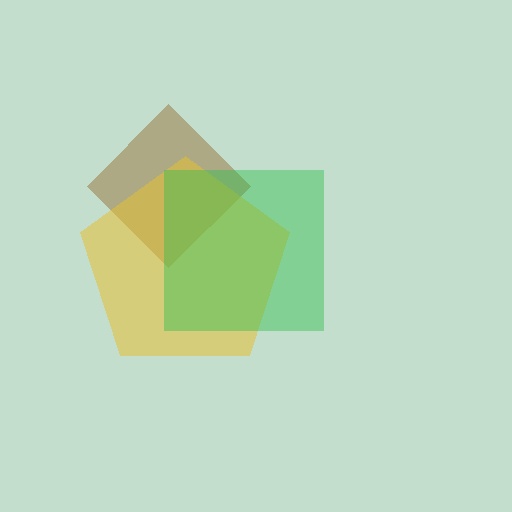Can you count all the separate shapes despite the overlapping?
Yes, there are 3 separate shapes.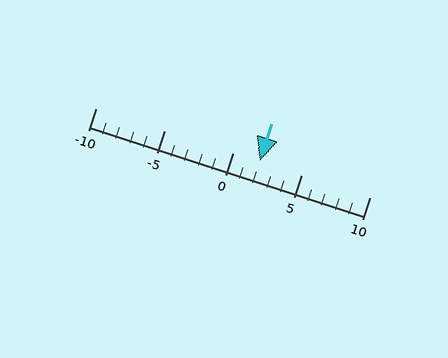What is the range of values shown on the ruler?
The ruler shows values from -10 to 10.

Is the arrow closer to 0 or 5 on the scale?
The arrow is closer to 0.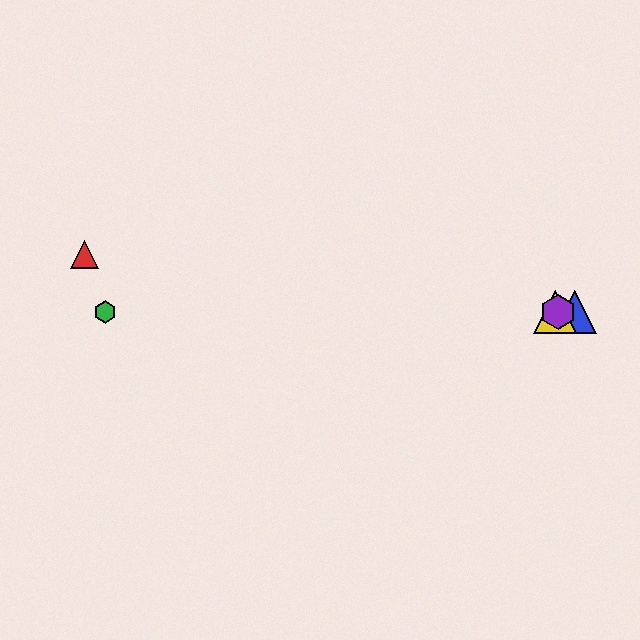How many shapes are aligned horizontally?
4 shapes (the blue triangle, the green hexagon, the yellow triangle, the purple hexagon) are aligned horizontally.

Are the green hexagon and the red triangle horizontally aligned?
No, the green hexagon is at y≈312 and the red triangle is at y≈254.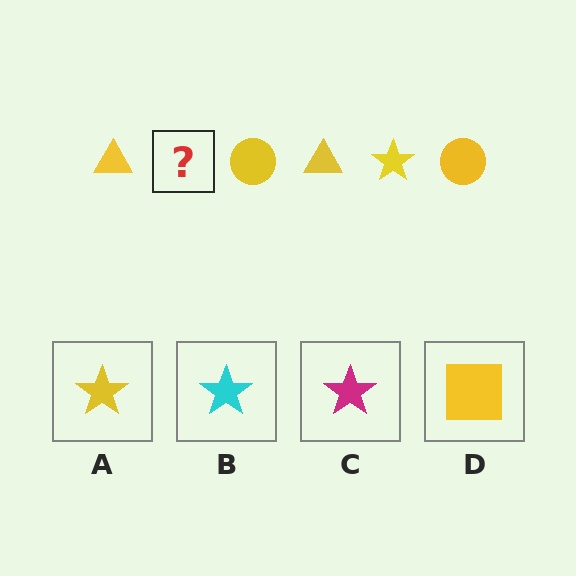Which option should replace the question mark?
Option A.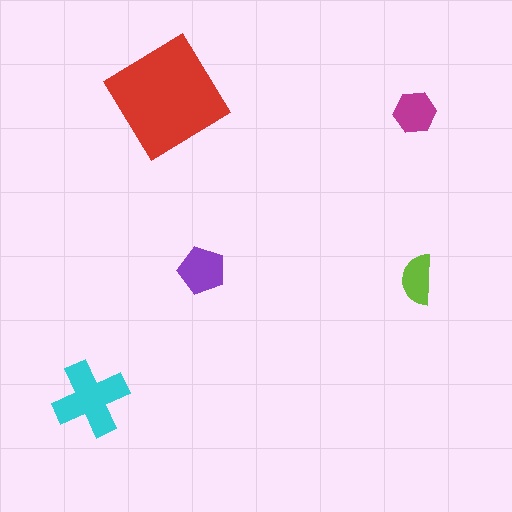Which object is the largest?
The red diamond.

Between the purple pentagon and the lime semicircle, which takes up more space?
The purple pentagon.